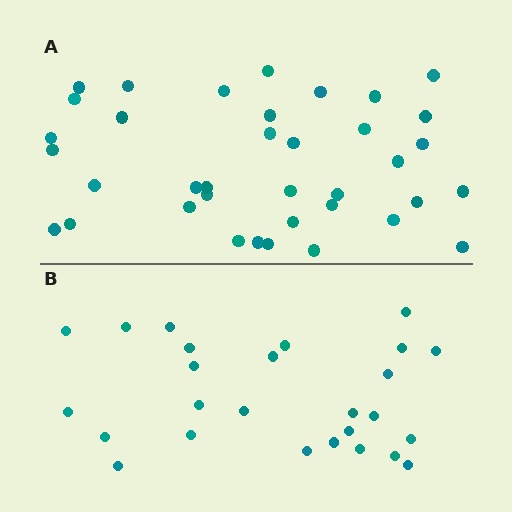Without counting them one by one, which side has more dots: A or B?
Region A (the top region) has more dots.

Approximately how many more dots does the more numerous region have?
Region A has roughly 12 or so more dots than region B.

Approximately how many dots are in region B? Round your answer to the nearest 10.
About 30 dots. (The exact count is 26, which rounds to 30.)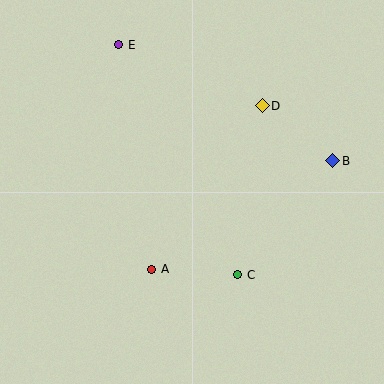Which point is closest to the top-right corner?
Point D is closest to the top-right corner.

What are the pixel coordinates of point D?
Point D is at (262, 106).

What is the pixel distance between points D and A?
The distance between D and A is 197 pixels.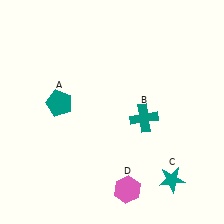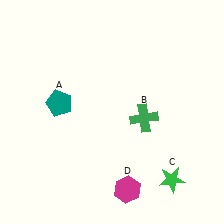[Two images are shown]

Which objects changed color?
B changed from teal to green. C changed from teal to green. D changed from pink to magenta.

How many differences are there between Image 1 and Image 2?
There are 3 differences between the two images.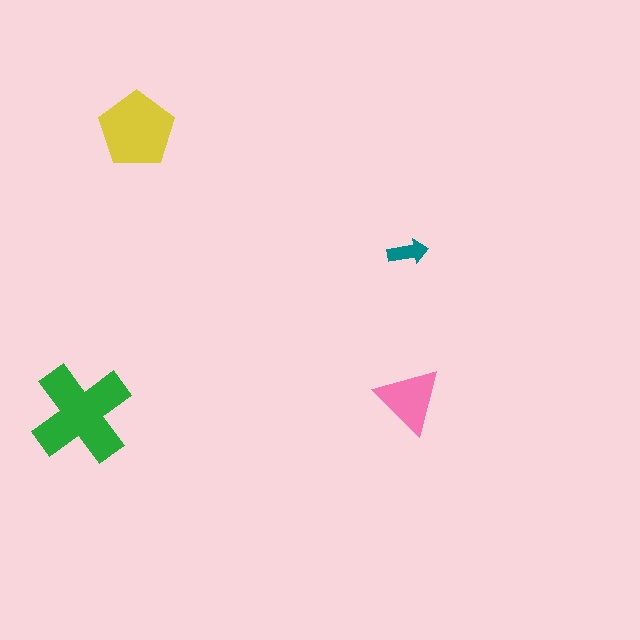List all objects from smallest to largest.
The teal arrow, the pink triangle, the yellow pentagon, the green cross.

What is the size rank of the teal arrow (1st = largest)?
4th.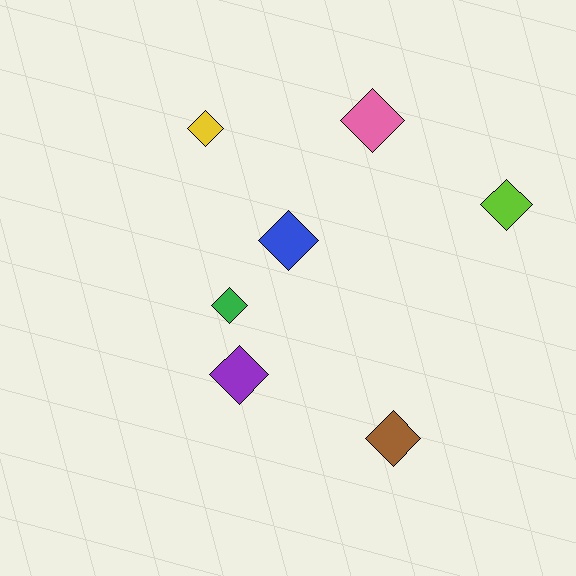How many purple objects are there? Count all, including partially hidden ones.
There is 1 purple object.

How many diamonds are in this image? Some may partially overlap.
There are 7 diamonds.